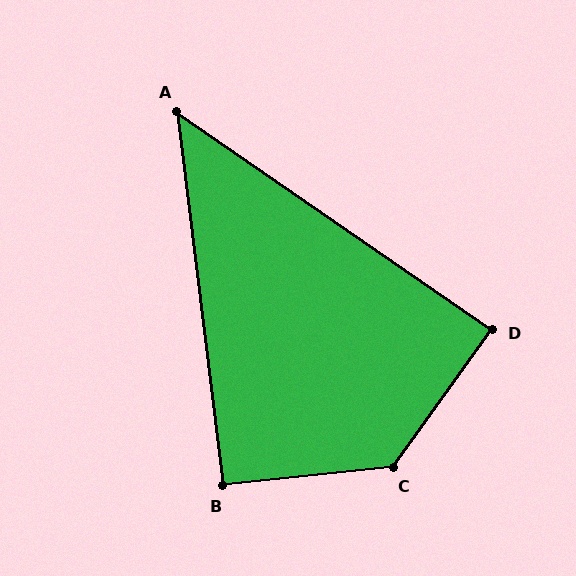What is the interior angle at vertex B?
Approximately 91 degrees (approximately right).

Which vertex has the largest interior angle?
C, at approximately 132 degrees.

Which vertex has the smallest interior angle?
A, at approximately 48 degrees.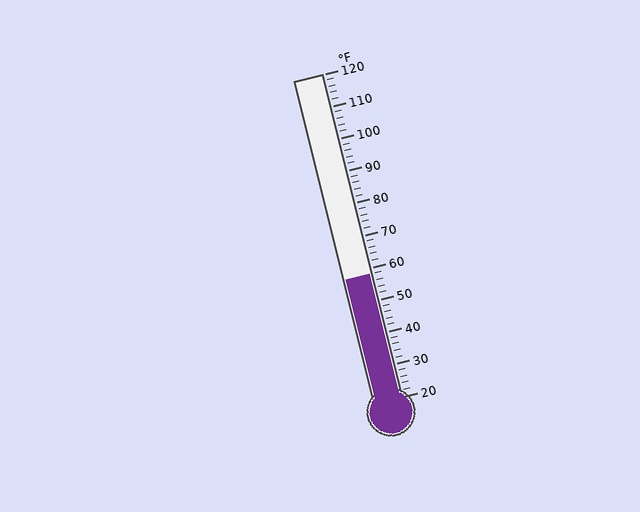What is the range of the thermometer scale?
The thermometer scale ranges from 20°F to 120°F.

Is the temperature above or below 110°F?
The temperature is below 110°F.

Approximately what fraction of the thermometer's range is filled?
The thermometer is filled to approximately 40% of its range.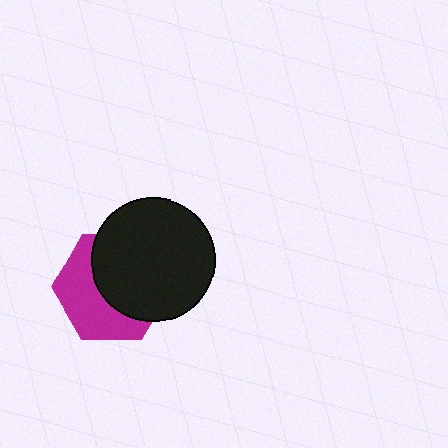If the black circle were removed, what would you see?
You would see the complete magenta hexagon.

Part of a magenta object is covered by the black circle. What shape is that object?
It is a hexagon.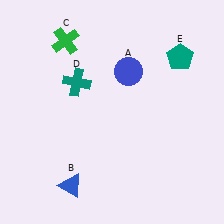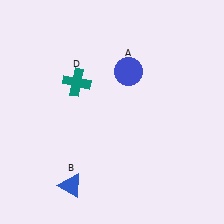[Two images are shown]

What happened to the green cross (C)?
The green cross (C) was removed in Image 2. It was in the top-left area of Image 1.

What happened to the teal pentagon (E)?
The teal pentagon (E) was removed in Image 2. It was in the top-right area of Image 1.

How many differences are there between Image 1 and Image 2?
There are 2 differences between the two images.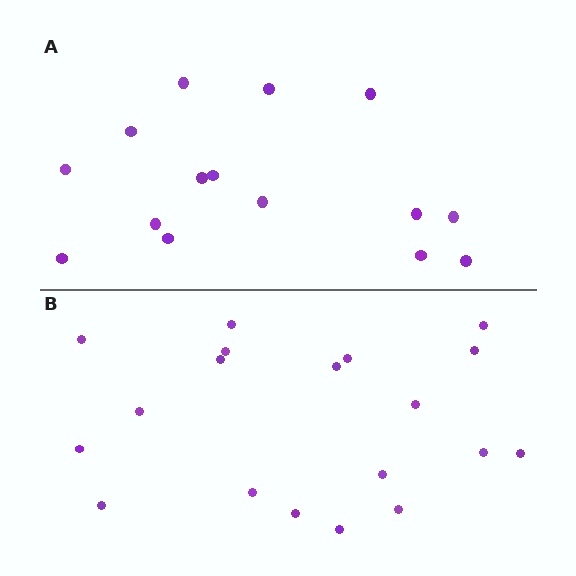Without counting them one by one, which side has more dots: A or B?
Region B (the bottom region) has more dots.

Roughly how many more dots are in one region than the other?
Region B has about 4 more dots than region A.